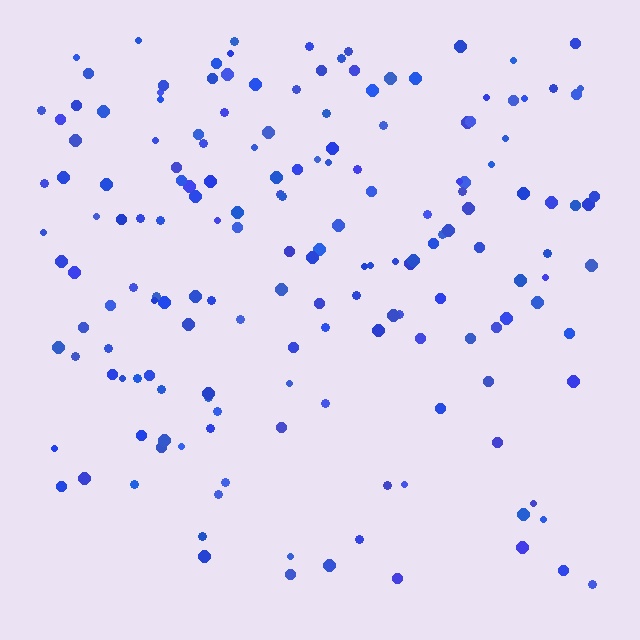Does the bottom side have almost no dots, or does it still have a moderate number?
Still a moderate number, just noticeably fewer than the top.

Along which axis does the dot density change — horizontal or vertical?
Vertical.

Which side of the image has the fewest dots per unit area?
The bottom.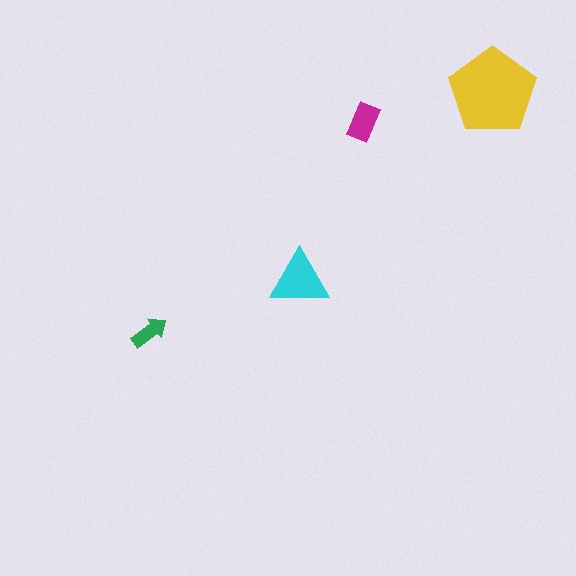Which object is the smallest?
The green arrow.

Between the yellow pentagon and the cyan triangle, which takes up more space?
The yellow pentagon.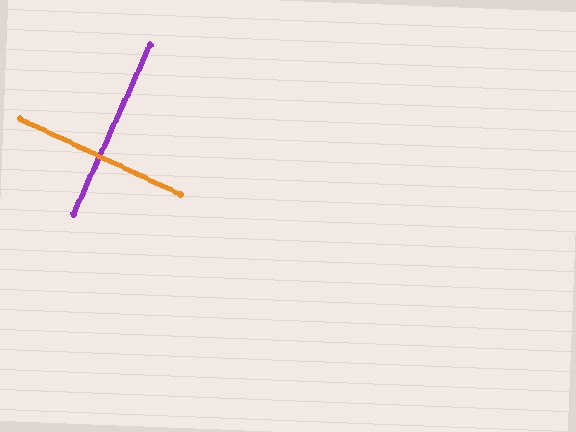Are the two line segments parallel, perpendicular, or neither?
Perpendicular — they meet at approximately 89°.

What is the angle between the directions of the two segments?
Approximately 89 degrees.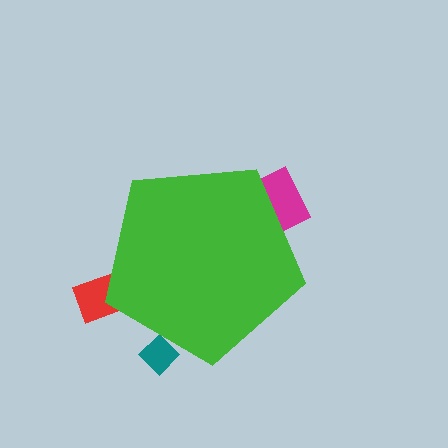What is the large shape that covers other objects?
A green pentagon.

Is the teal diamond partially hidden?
Yes, the teal diamond is partially hidden behind the green pentagon.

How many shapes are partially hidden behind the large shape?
3 shapes are partially hidden.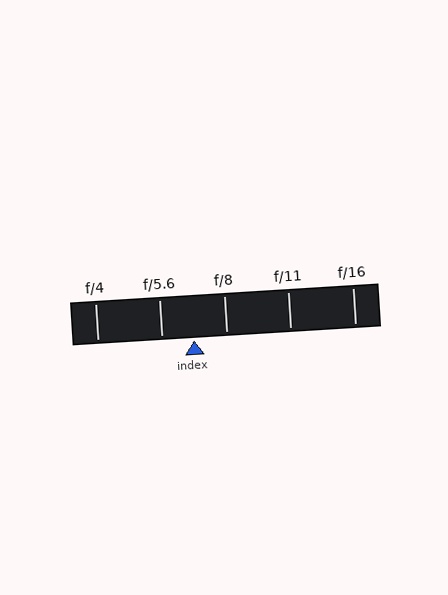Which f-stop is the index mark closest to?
The index mark is closest to f/5.6.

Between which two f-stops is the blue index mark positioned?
The index mark is between f/5.6 and f/8.